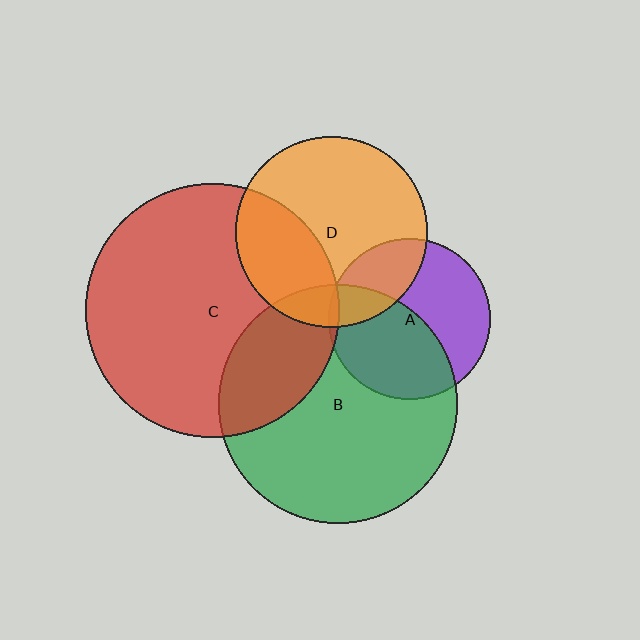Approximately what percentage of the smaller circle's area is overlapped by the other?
Approximately 15%.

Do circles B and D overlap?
Yes.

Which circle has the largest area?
Circle C (red).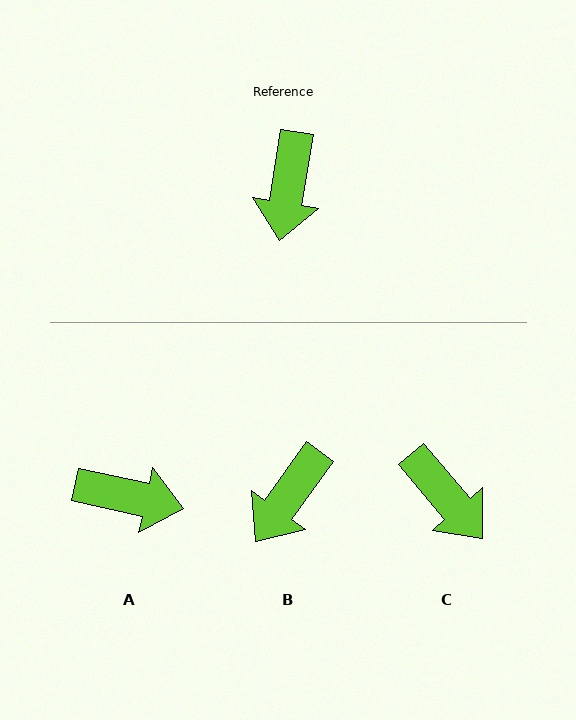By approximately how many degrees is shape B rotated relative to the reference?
Approximately 26 degrees clockwise.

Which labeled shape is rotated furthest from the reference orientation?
A, about 87 degrees away.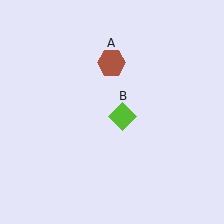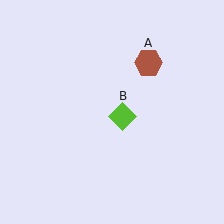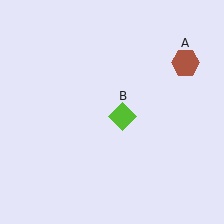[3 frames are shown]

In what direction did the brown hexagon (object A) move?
The brown hexagon (object A) moved right.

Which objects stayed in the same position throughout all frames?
Lime diamond (object B) remained stationary.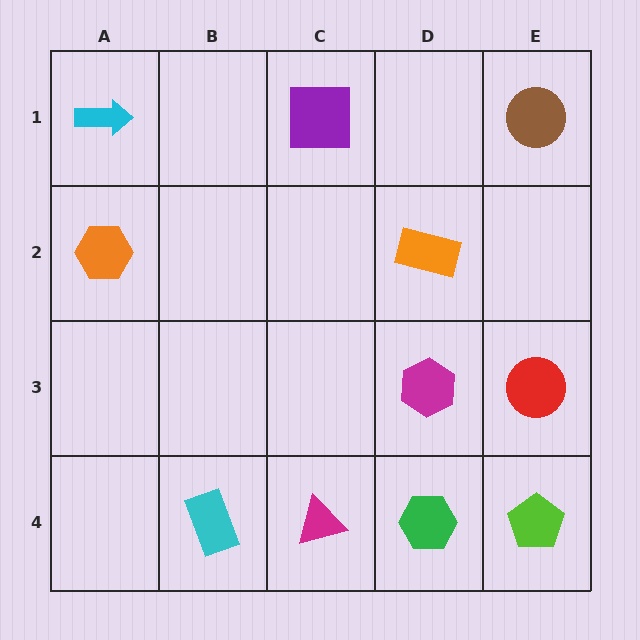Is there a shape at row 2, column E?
No, that cell is empty.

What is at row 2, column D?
An orange rectangle.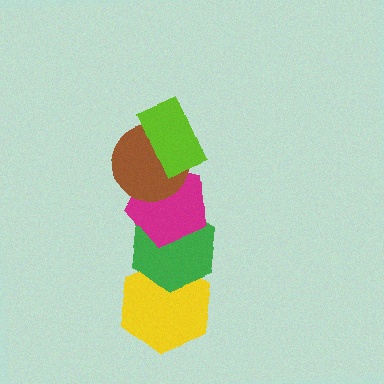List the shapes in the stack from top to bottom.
From top to bottom: the lime rectangle, the brown circle, the magenta pentagon, the green hexagon, the yellow hexagon.